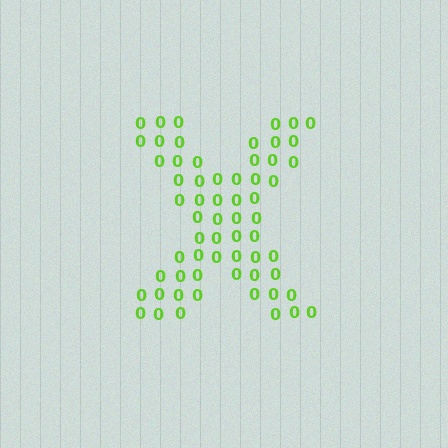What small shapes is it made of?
It is made of small digit 0's.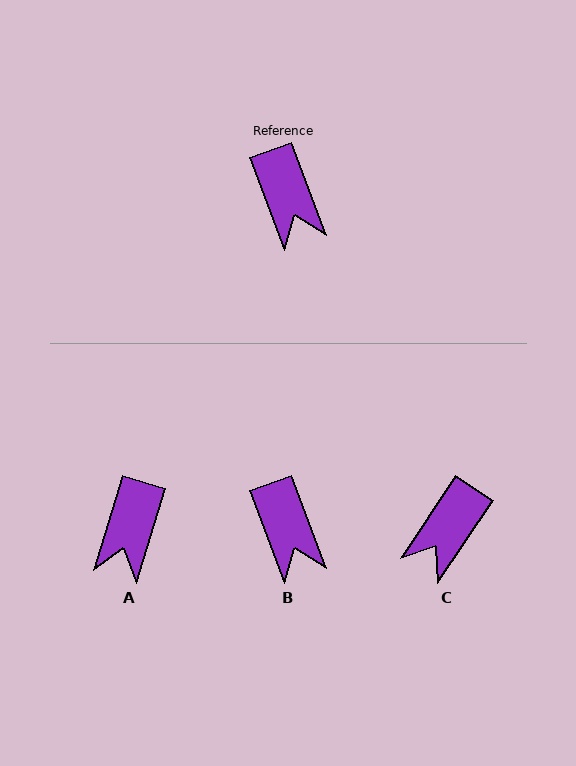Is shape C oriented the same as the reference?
No, it is off by about 54 degrees.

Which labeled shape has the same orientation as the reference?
B.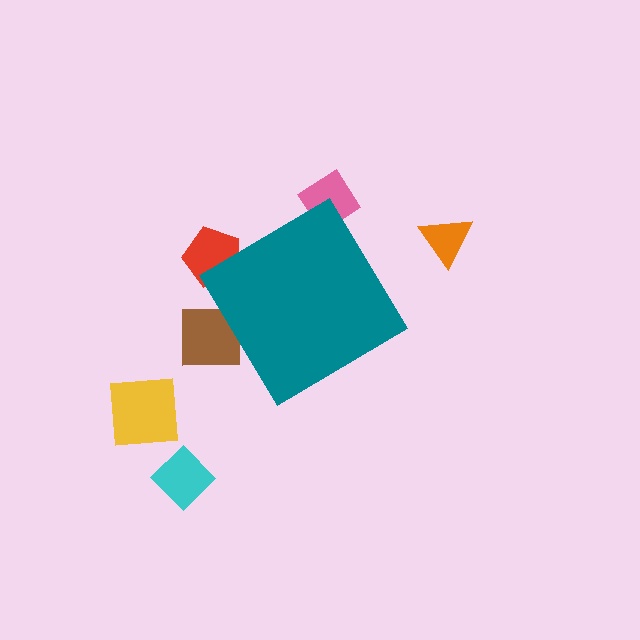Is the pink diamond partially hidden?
Yes, the pink diamond is partially hidden behind the teal diamond.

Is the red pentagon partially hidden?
Yes, the red pentagon is partially hidden behind the teal diamond.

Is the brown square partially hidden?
Yes, the brown square is partially hidden behind the teal diamond.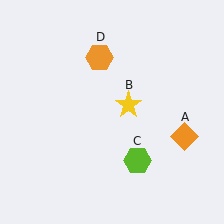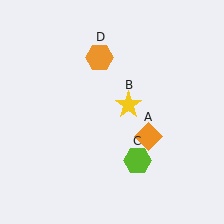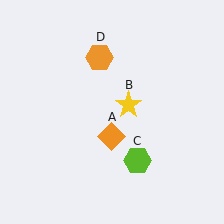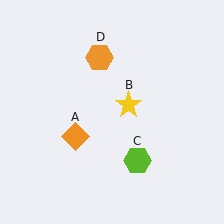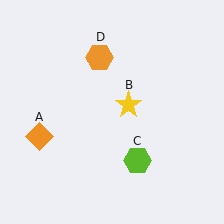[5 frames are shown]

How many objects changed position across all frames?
1 object changed position: orange diamond (object A).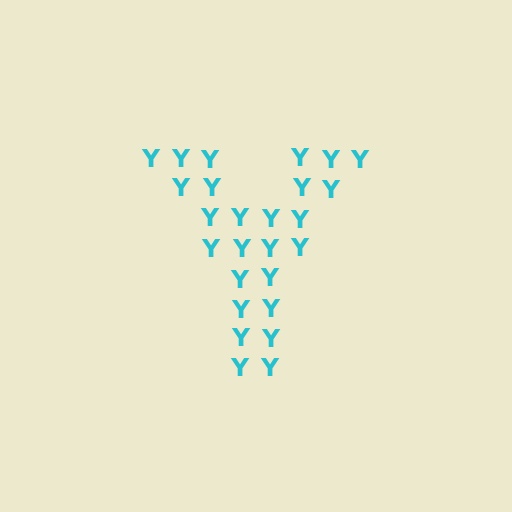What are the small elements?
The small elements are letter Y's.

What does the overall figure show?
The overall figure shows the letter Y.